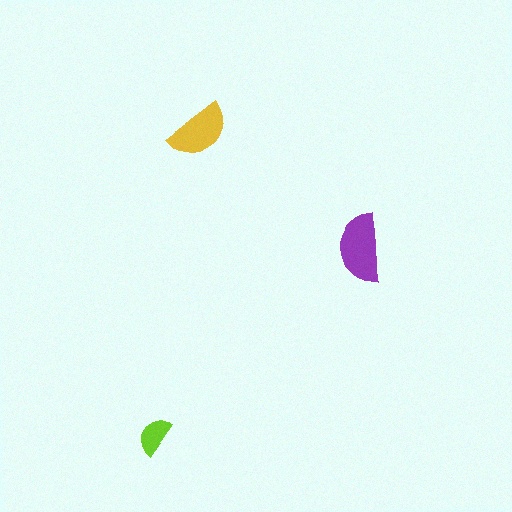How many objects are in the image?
There are 3 objects in the image.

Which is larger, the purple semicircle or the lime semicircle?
The purple one.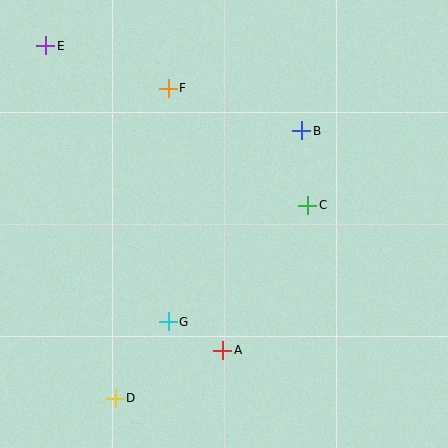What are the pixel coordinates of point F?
Point F is at (168, 88).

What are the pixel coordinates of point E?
Point E is at (45, 46).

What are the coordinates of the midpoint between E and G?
The midpoint between E and G is at (107, 184).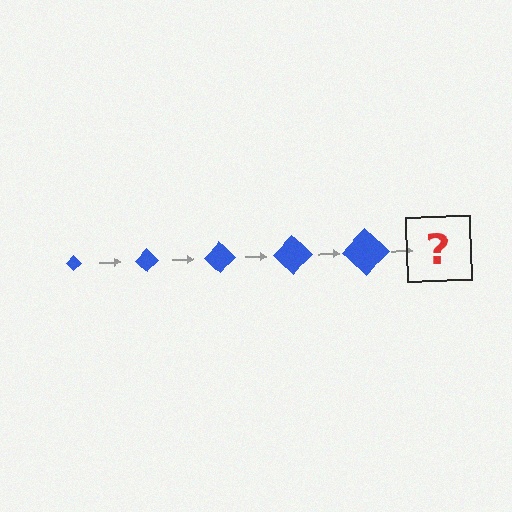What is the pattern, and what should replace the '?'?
The pattern is that the diamond gets progressively larger each step. The '?' should be a blue diamond, larger than the previous one.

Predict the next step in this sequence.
The next step is a blue diamond, larger than the previous one.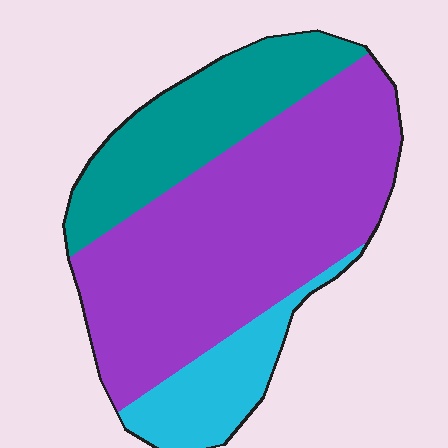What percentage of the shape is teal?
Teal covers about 25% of the shape.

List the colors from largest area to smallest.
From largest to smallest: purple, teal, cyan.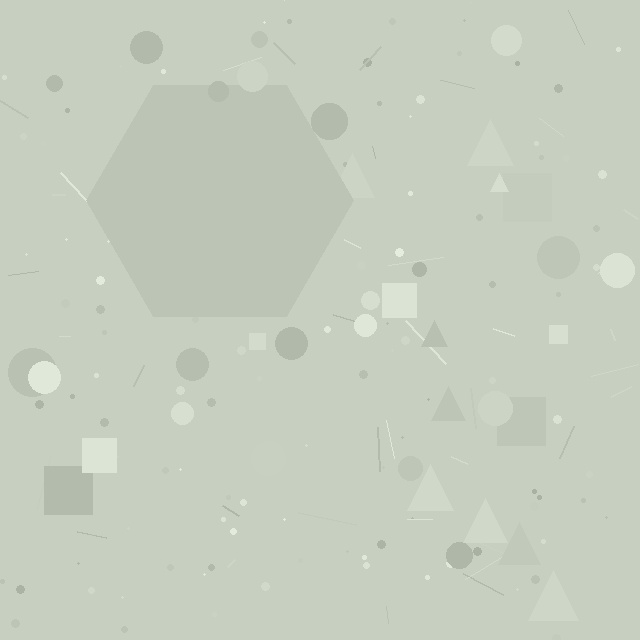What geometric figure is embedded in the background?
A hexagon is embedded in the background.